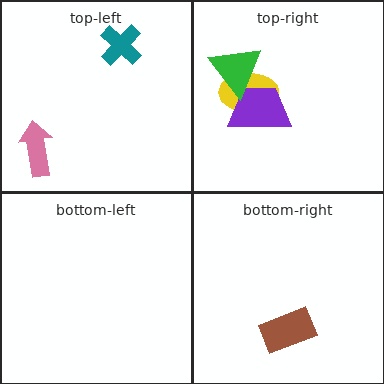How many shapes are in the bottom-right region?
1.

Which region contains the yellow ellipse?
The top-right region.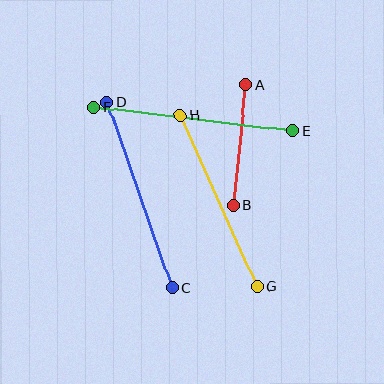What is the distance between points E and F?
The distance is approximately 199 pixels.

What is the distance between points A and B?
The distance is approximately 121 pixels.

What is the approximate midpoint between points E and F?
The midpoint is at approximately (193, 119) pixels.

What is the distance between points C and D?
The distance is approximately 196 pixels.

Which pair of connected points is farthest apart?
Points E and F are farthest apart.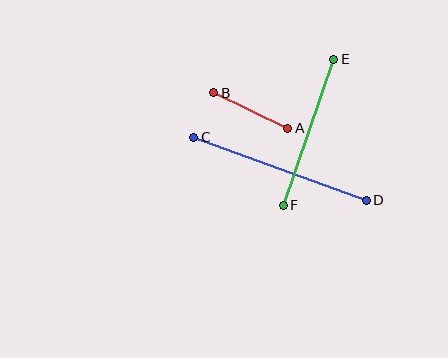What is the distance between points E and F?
The distance is approximately 154 pixels.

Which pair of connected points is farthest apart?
Points C and D are farthest apart.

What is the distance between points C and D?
The distance is approximately 184 pixels.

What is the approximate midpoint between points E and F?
The midpoint is at approximately (309, 132) pixels.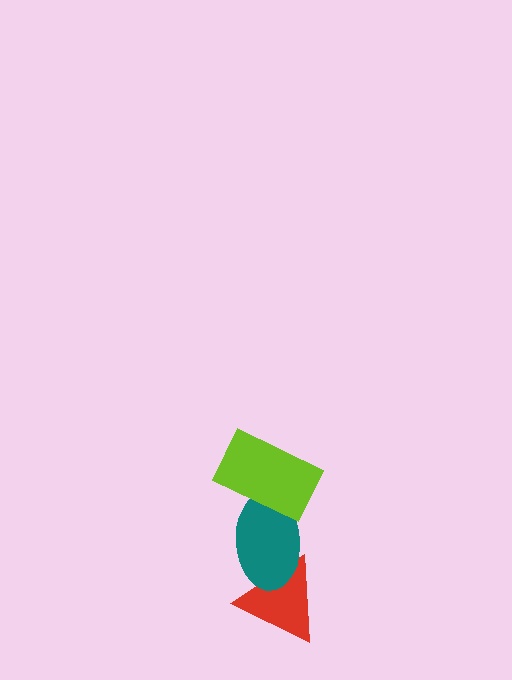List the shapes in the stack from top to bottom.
From top to bottom: the lime rectangle, the teal ellipse, the red triangle.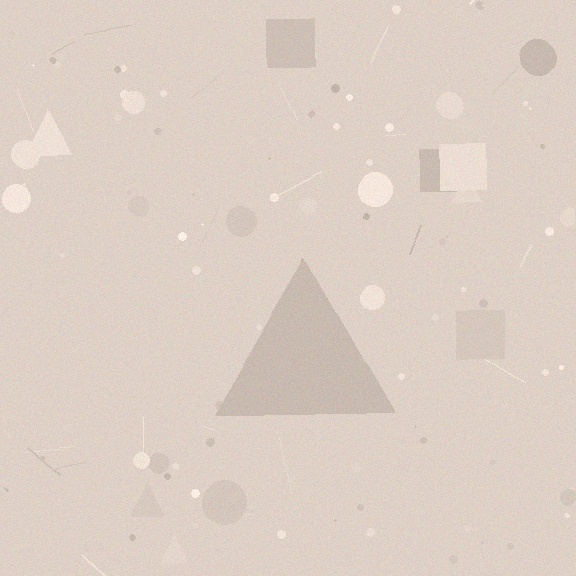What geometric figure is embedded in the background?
A triangle is embedded in the background.